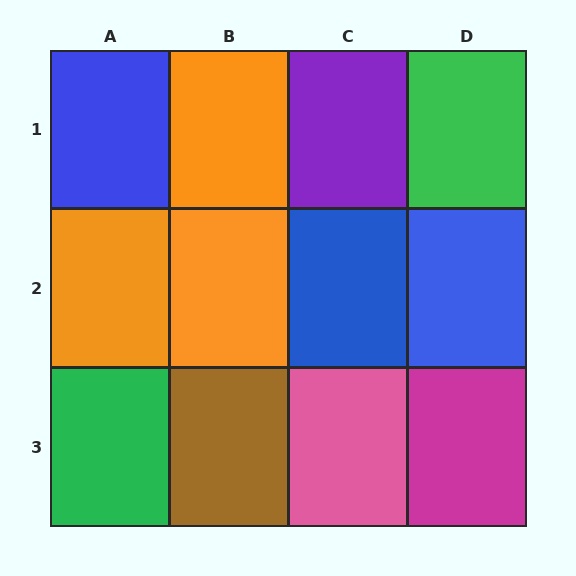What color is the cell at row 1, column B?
Orange.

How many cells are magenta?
1 cell is magenta.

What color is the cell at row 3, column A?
Green.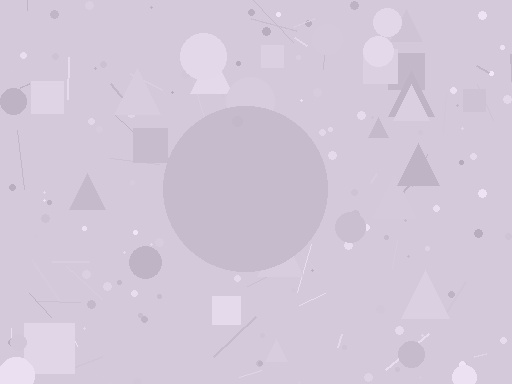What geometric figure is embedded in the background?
A circle is embedded in the background.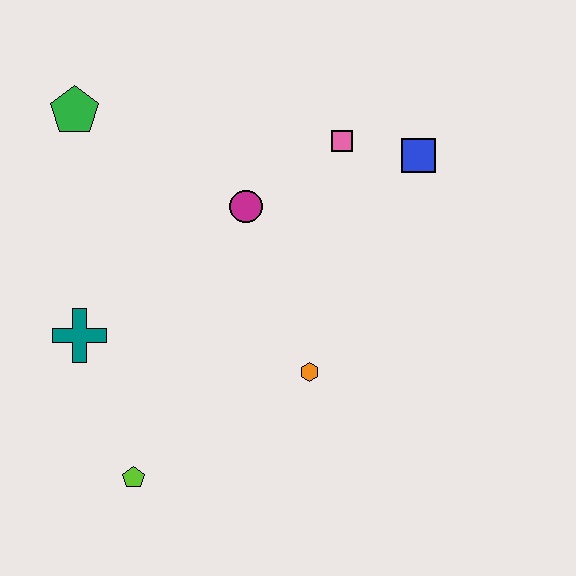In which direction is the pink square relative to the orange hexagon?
The pink square is above the orange hexagon.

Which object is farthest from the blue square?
The lime pentagon is farthest from the blue square.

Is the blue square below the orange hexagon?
No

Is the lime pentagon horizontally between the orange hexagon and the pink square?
No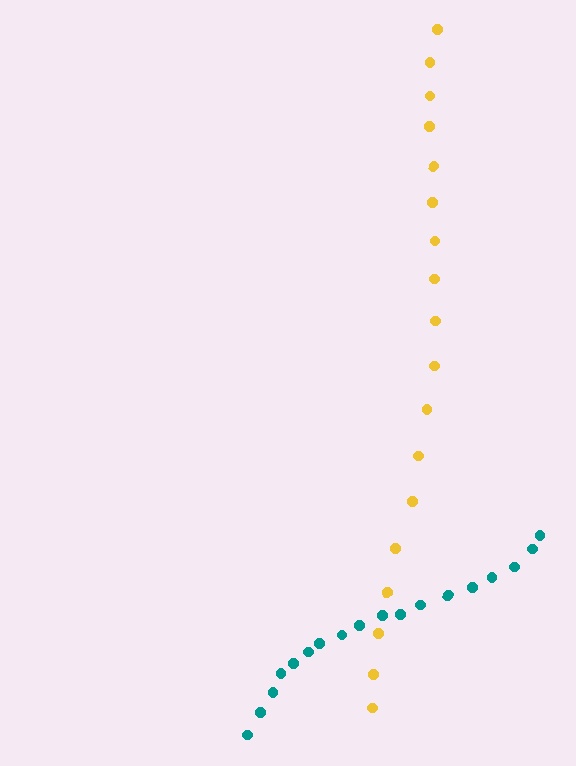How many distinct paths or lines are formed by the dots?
There are 2 distinct paths.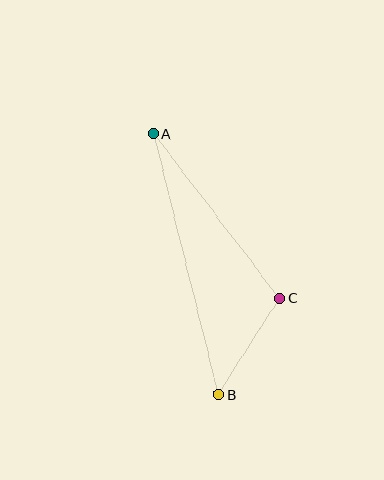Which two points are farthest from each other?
Points A and B are farthest from each other.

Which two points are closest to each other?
Points B and C are closest to each other.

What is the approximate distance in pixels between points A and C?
The distance between A and C is approximately 207 pixels.